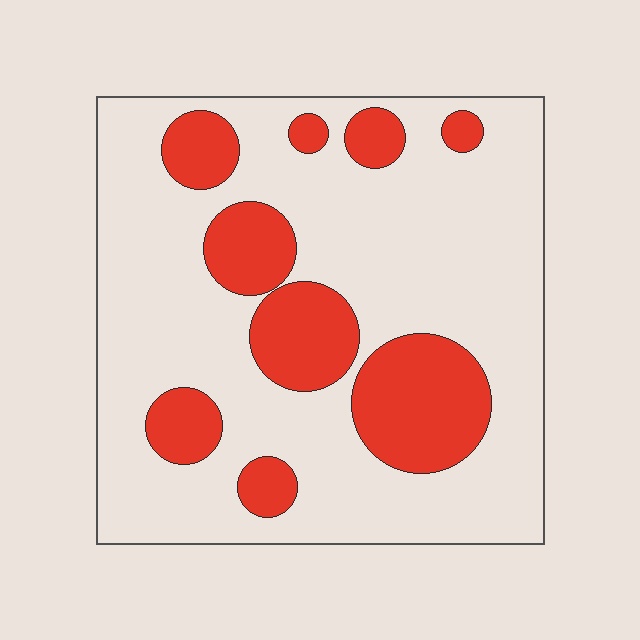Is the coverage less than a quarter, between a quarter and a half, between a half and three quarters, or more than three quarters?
Between a quarter and a half.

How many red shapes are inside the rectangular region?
9.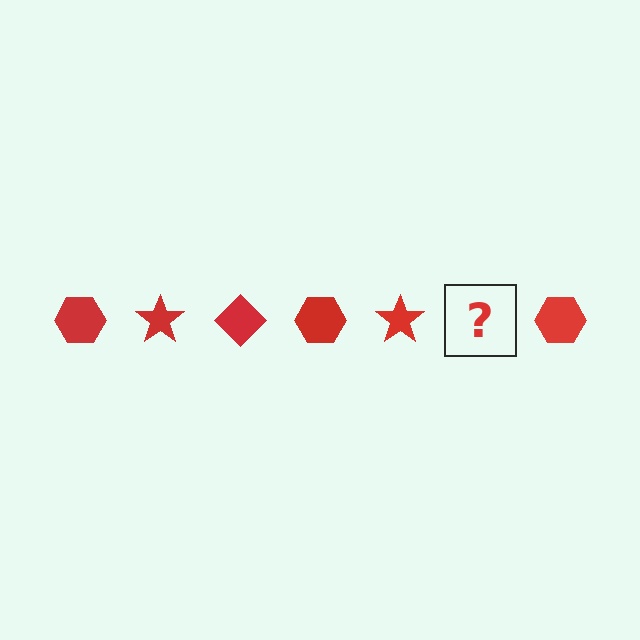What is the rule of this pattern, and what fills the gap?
The rule is that the pattern cycles through hexagon, star, diamond shapes in red. The gap should be filled with a red diamond.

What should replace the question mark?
The question mark should be replaced with a red diamond.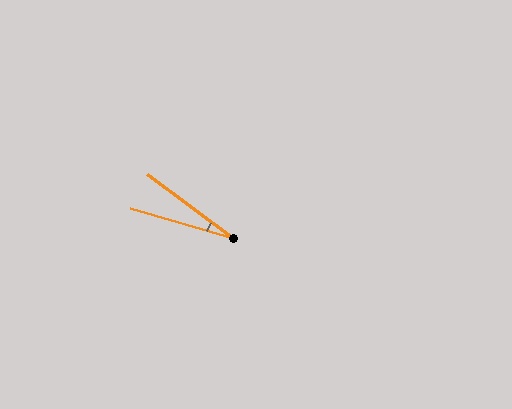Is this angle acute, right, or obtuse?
It is acute.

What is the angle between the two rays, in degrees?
Approximately 20 degrees.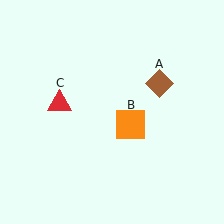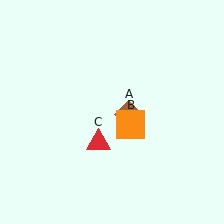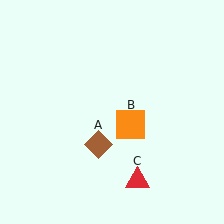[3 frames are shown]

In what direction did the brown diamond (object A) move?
The brown diamond (object A) moved down and to the left.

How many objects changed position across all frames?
2 objects changed position: brown diamond (object A), red triangle (object C).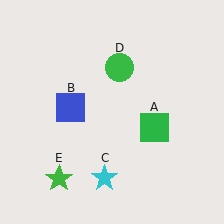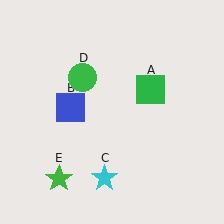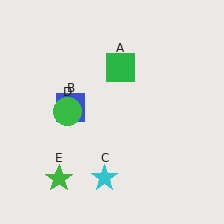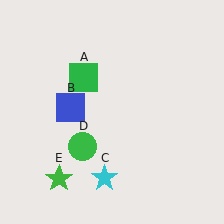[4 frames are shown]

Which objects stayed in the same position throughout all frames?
Blue square (object B) and cyan star (object C) and green star (object E) remained stationary.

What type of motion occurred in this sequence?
The green square (object A), green circle (object D) rotated counterclockwise around the center of the scene.